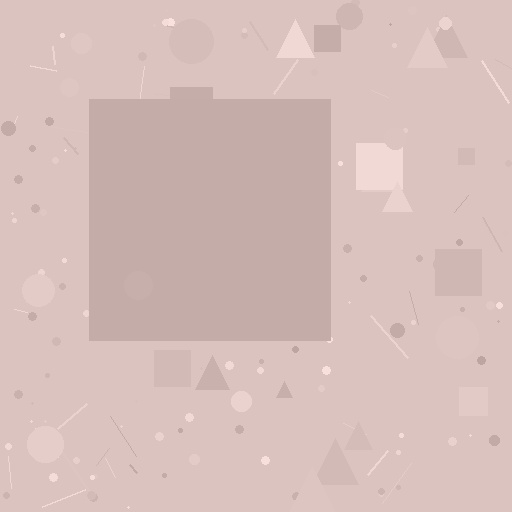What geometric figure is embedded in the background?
A square is embedded in the background.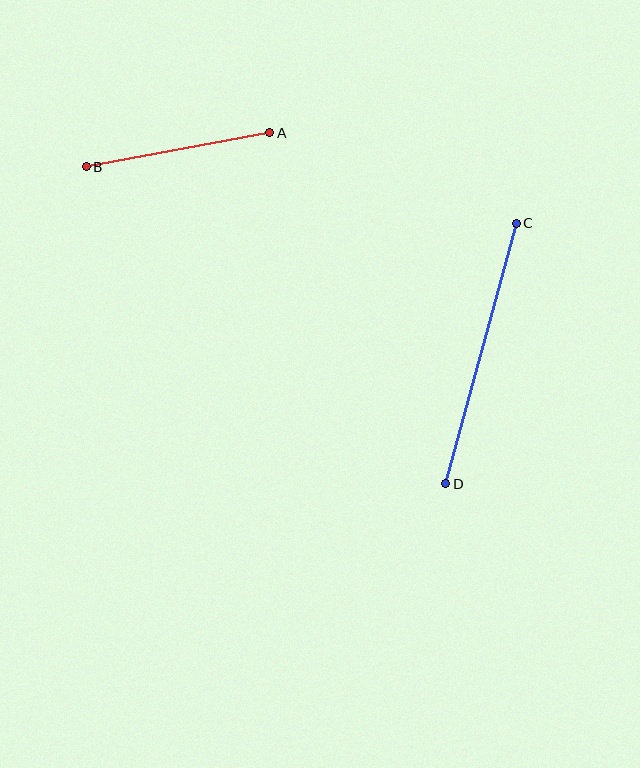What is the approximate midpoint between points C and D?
The midpoint is at approximately (481, 353) pixels.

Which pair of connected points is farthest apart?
Points C and D are farthest apart.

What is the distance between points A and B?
The distance is approximately 186 pixels.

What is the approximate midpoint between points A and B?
The midpoint is at approximately (178, 150) pixels.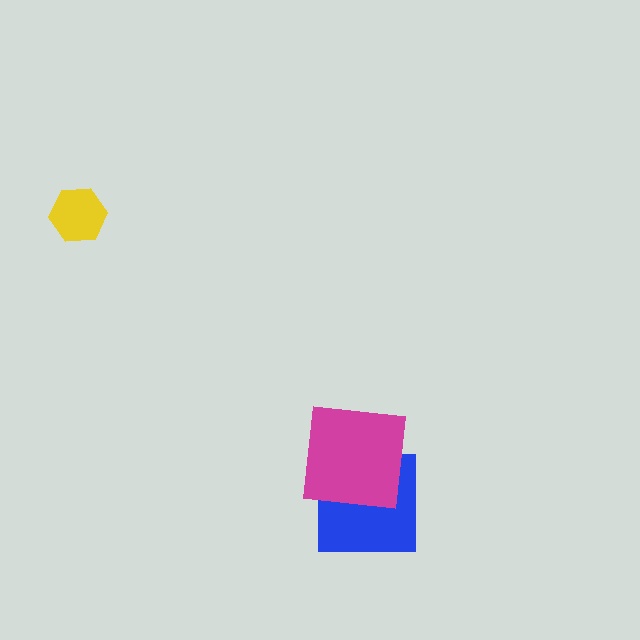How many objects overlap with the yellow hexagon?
0 objects overlap with the yellow hexagon.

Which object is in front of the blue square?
The magenta square is in front of the blue square.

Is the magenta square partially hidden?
No, no other shape covers it.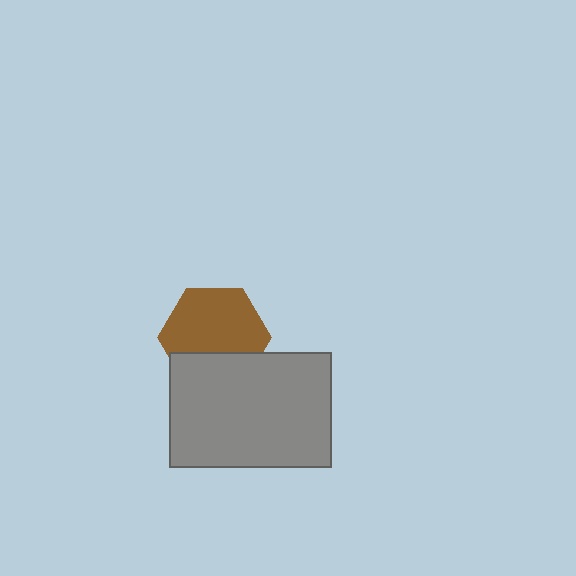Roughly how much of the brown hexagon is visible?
Most of it is visible (roughly 68%).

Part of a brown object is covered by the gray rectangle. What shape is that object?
It is a hexagon.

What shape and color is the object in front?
The object in front is a gray rectangle.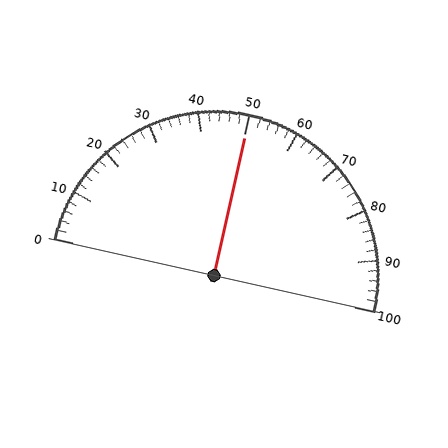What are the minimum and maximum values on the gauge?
The gauge ranges from 0 to 100.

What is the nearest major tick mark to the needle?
The nearest major tick mark is 50.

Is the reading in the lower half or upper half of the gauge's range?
The reading is in the upper half of the range (0 to 100).